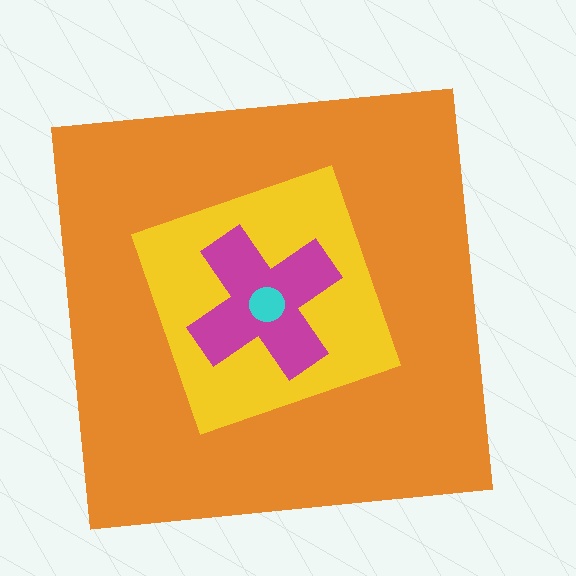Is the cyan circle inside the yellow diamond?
Yes.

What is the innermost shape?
The cyan circle.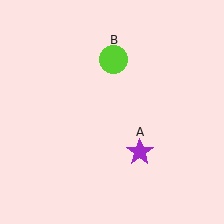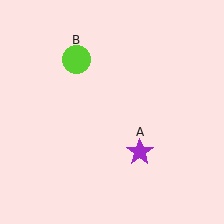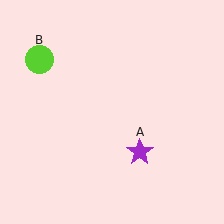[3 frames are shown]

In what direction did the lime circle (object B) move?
The lime circle (object B) moved left.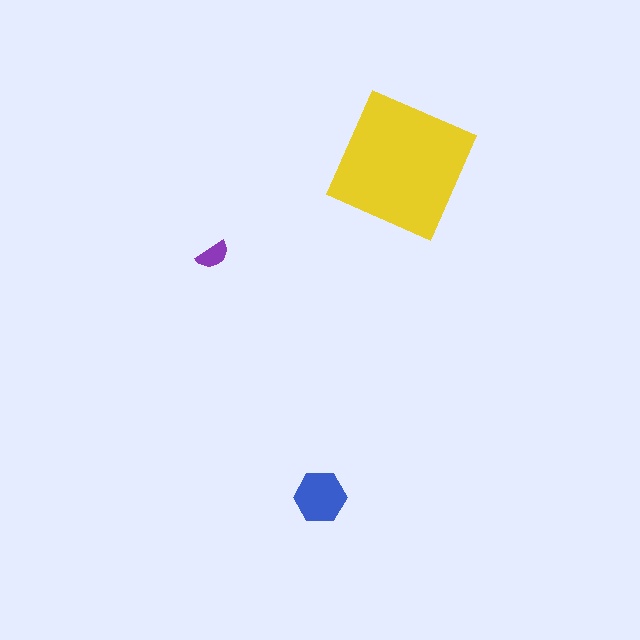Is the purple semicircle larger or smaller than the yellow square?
Smaller.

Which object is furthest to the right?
The yellow square is rightmost.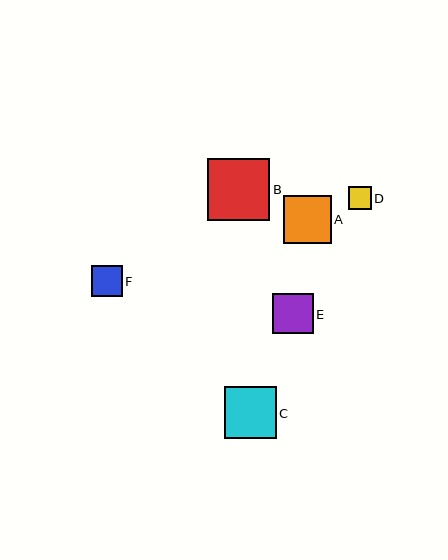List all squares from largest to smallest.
From largest to smallest: B, C, A, E, F, D.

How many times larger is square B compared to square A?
Square B is approximately 1.3 times the size of square A.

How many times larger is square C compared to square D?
Square C is approximately 2.3 times the size of square D.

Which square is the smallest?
Square D is the smallest with a size of approximately 23 pixels.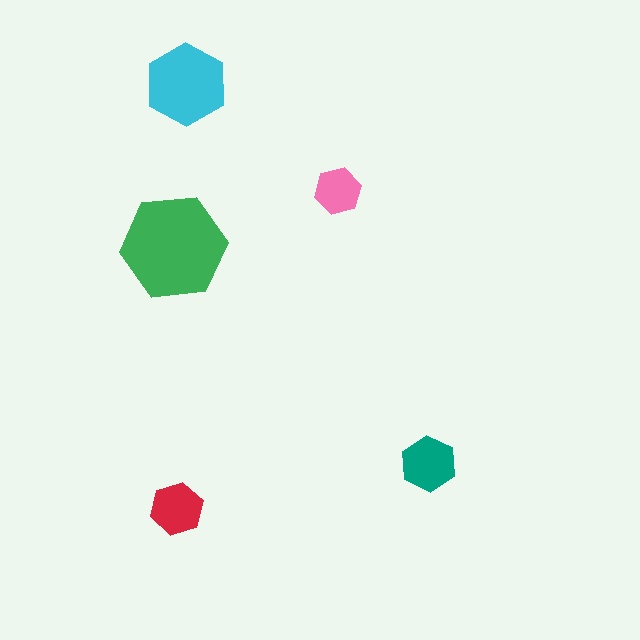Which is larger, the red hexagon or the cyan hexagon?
The cyan one.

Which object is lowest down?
The red hexagon is bottommost.